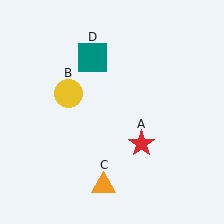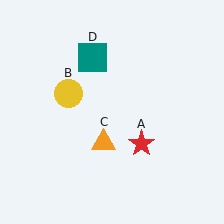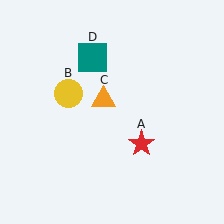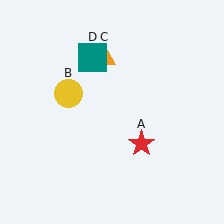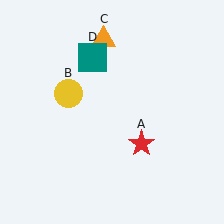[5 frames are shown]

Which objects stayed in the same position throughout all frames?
Red star (object A) and yellow circle (object B) and teal square (object D) remained stationary.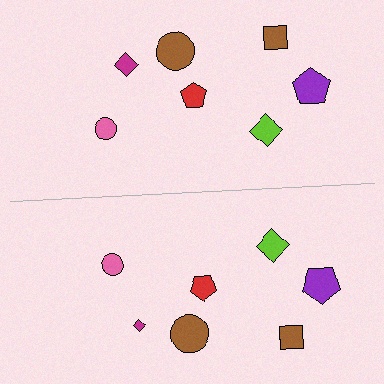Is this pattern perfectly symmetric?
No, the pattern is not perfectly symmetric. The magenta diamond on the bottom side has a different size than its mirror counterpart.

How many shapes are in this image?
There are 14 shapes in this image.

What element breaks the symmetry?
The magenta diamond on the bottom side has a different size than its mirror counterpart.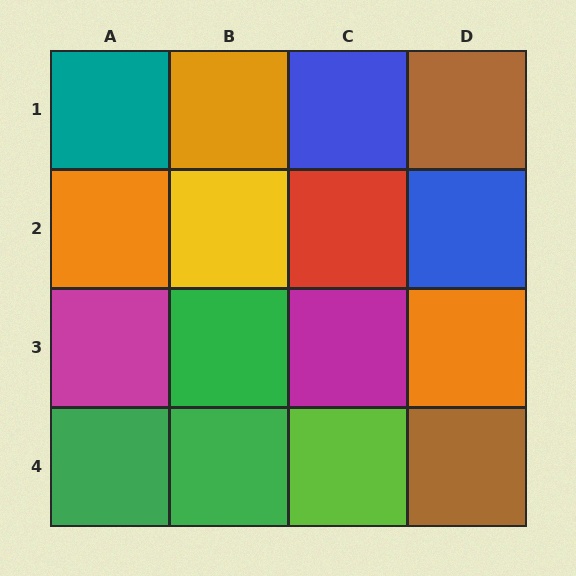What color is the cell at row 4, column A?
Green.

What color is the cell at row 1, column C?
Blue.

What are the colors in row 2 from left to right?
Orange, yellow, red, blue.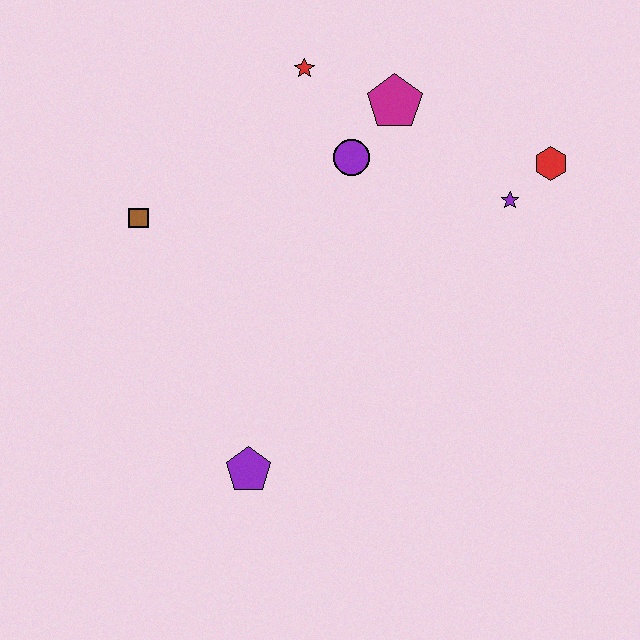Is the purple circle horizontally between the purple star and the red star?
Yes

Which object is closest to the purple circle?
The magenta pentagon is closest to the purple circle.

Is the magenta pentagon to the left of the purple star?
Yes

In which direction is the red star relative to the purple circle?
The red star is above the purple circle.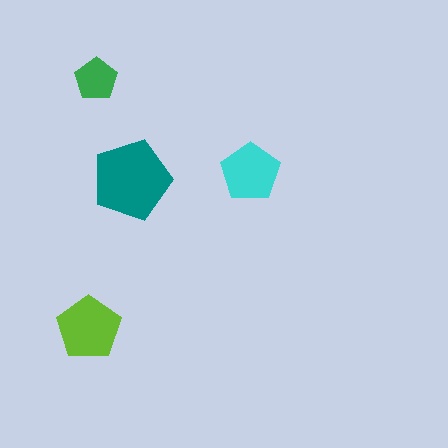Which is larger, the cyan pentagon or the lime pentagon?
The lime one.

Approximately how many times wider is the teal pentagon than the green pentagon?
About 2 times wider.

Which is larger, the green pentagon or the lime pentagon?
The lime one.